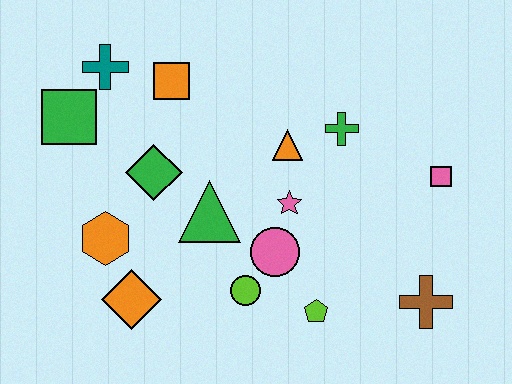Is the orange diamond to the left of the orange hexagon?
No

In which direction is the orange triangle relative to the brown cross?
The orange triangle is above the brown cross.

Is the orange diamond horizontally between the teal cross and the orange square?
Yes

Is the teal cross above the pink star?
Yes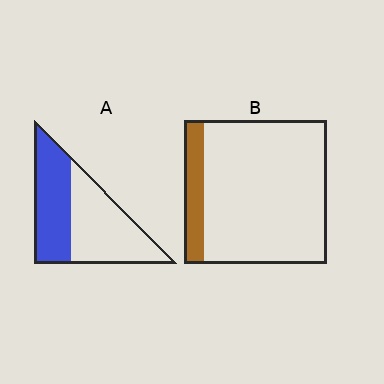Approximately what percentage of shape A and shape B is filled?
A is approximately 45% and B is approximately 15%.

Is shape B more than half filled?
No.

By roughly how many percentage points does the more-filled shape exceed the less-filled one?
By roughly 30 percentage points (A over B).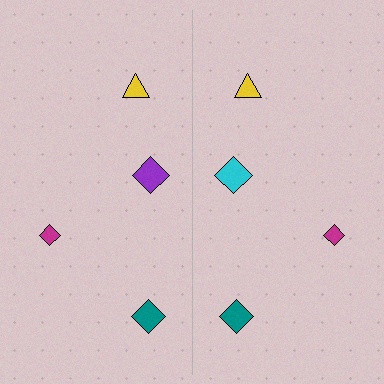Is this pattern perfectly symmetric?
No, the pattern is not perfectly symmetric. The cyan diamond on the right side breaks the symmetry — its mirror counterpart is purple.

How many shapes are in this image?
There are 8 shapes in this image.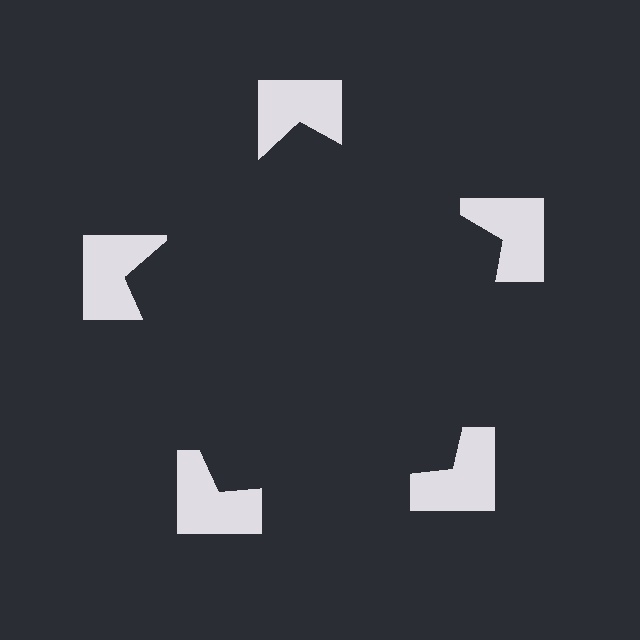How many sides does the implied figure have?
5 sides.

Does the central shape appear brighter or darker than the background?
It typically appears slightly darker than the background, even though no actual brightness change is drawn.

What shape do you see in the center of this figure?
An illusory pentagon — its edges are inferred from the aligned wedge cuts in the notched squares, not physically drawn.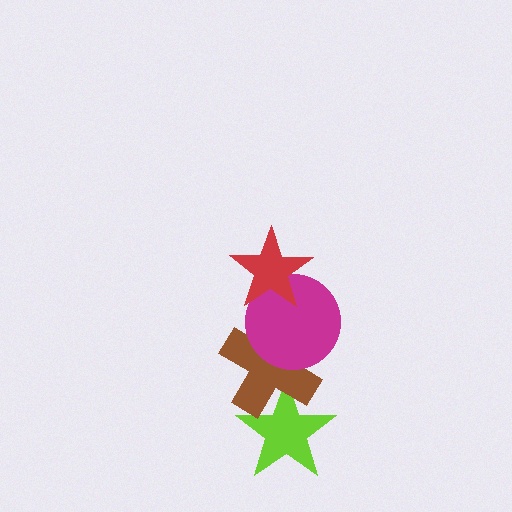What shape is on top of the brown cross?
The magenta circle is on top of the brown cross.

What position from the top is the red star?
The red star is 1st from the top.